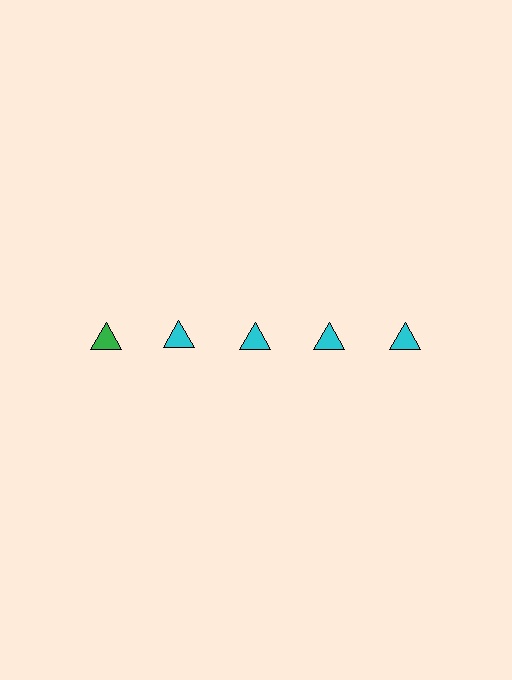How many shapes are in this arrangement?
There are 5 shapes arranged in a grid pattern.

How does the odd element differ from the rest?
It has a different color: green instead of cyan.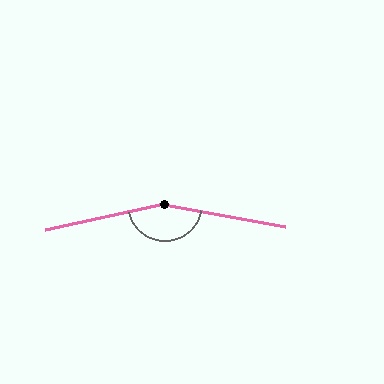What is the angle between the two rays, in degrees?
Approximately 157 degrees.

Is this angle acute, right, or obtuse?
It is obtuse.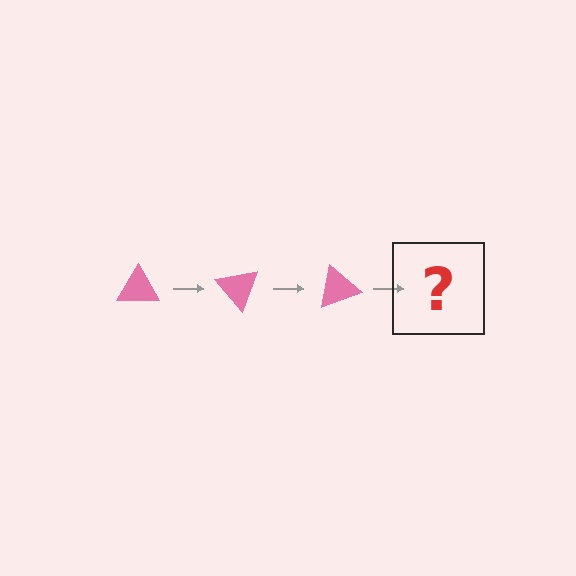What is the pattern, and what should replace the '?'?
The pattern is that the triangle rotates 50 degrees each step. The '?' should be a pink triangle rotated 150 degrees.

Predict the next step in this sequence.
The next step is a pink triangle rotated 150 degrees.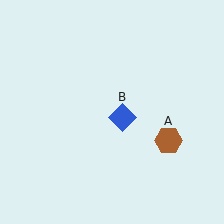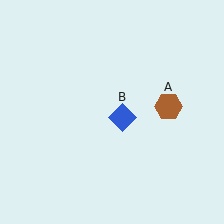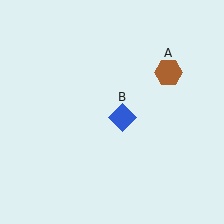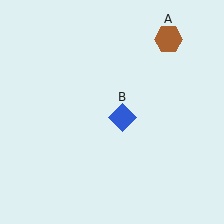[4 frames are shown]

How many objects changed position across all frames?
1 object changed position: brown hexagon (object A).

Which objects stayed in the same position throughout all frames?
Blue diamond (object B) remained stationary.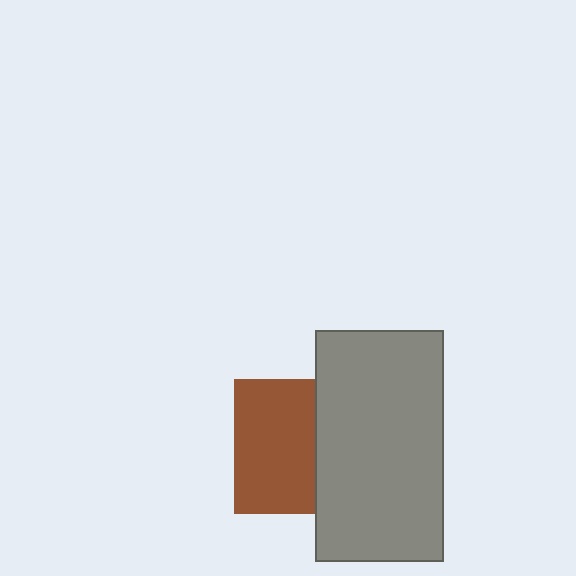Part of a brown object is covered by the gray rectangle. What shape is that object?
It is a square.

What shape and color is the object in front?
The object in front is a gray rectangle.